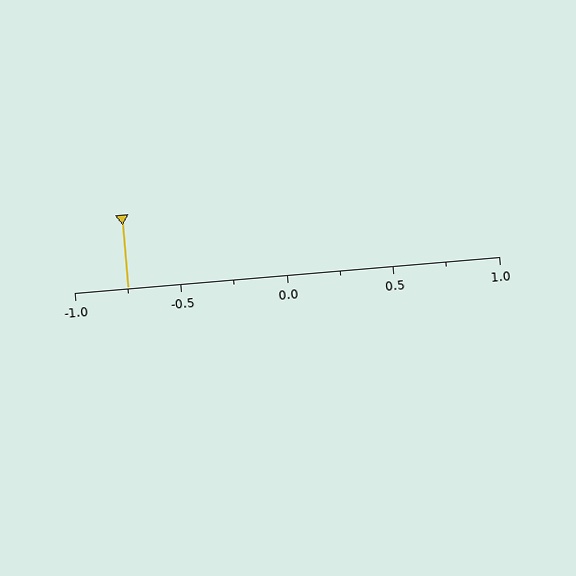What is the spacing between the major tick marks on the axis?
The major ticks are spaced 0.5 apart.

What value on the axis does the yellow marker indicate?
The marker indicates approximately -0.75.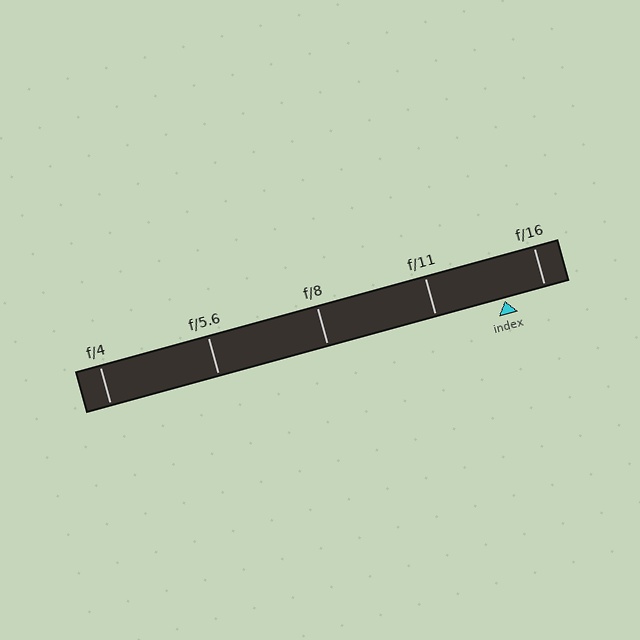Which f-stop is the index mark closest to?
The index mark is closest to f/16.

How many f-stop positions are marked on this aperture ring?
There are 5 f-stop positions marked.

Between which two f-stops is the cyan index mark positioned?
The index mark is between f/11 and f/16.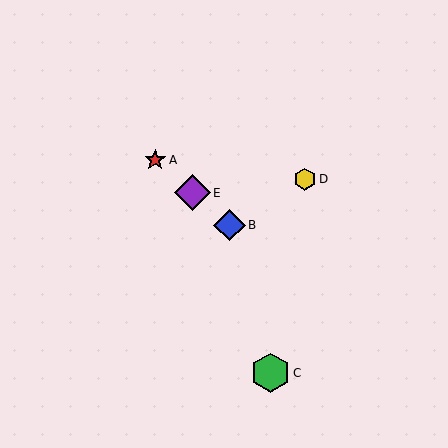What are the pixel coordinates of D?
Object D is at (305, 179).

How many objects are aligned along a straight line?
3 objects (A, B, E) are aligned along a straight line.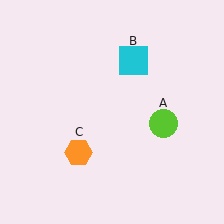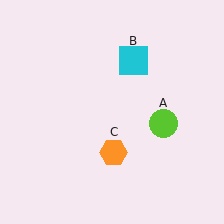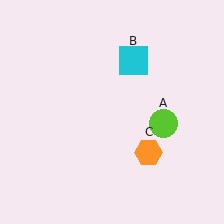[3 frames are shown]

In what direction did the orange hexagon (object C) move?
The orange hexagon (object C) moved right.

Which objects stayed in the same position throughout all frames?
Lime circle (object A) and cyan square (object B) remained stationary.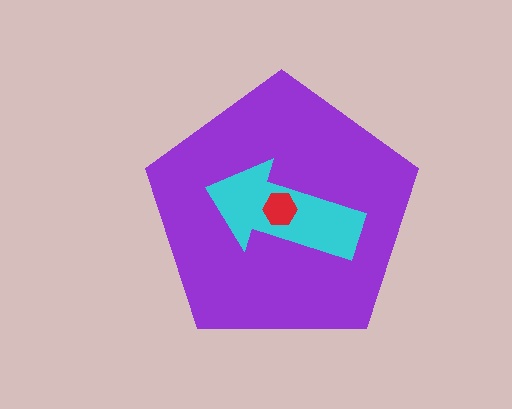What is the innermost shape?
The red hexagon.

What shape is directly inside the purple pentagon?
The cyan arrow.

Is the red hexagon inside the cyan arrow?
Yes.